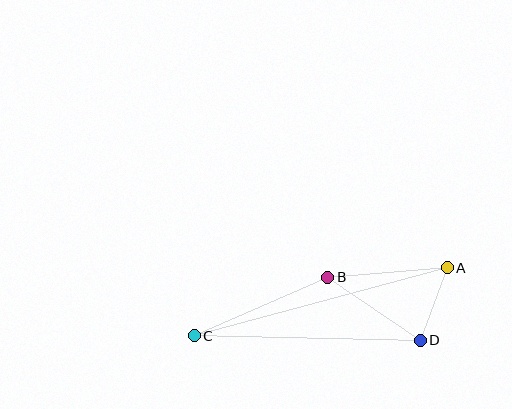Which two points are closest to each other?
Points A and D are closest to each other.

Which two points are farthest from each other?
Points A and C are farthest from each other.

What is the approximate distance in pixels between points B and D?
The distance between B and D is approximately 112 pixels.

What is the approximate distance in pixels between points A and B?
The distance between A and B is approximately 120 pixels.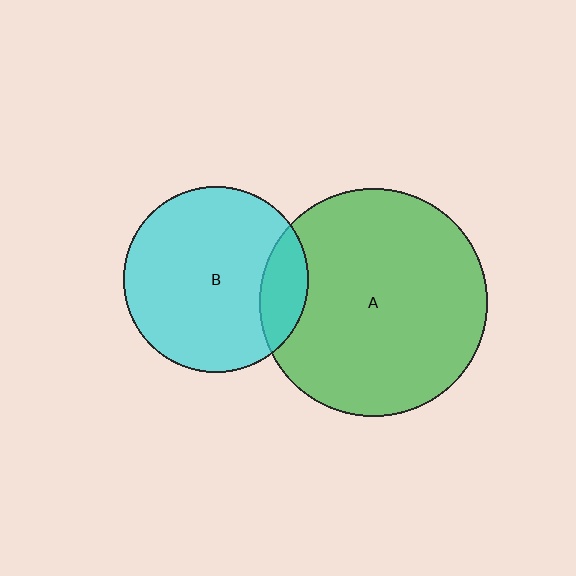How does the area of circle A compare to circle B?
Approximately 1.5 times.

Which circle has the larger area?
Circle A (green).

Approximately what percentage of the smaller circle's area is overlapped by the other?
Approximately 15%.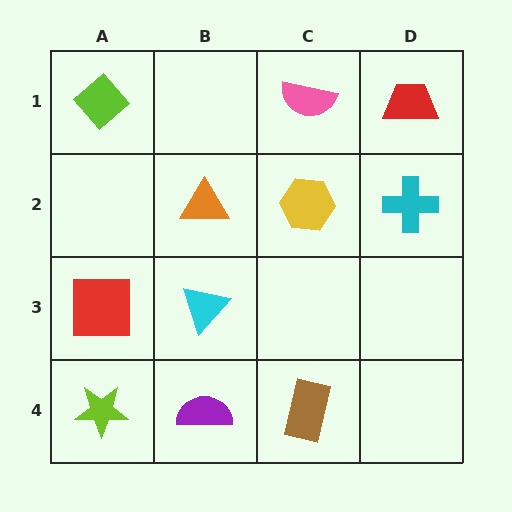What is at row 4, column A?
A lime star.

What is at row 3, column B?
A cyan triangle.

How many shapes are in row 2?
3 shapes.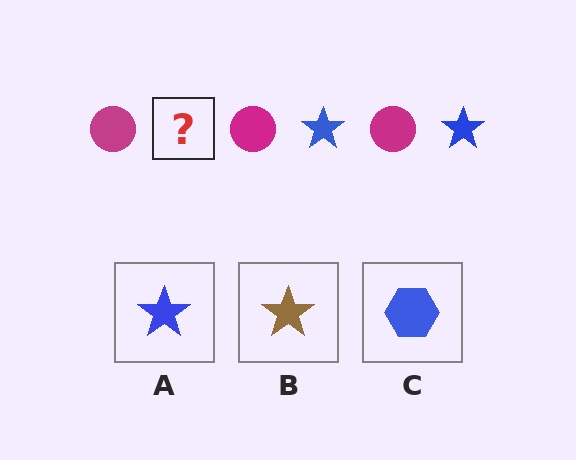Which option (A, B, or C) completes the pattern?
A.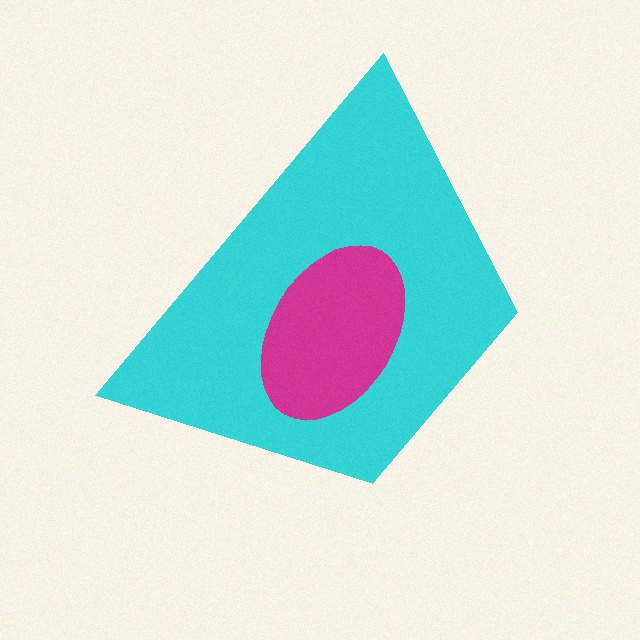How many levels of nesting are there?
2.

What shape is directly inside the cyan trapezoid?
The magenta ellipse.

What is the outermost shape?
The cyan trapezoid.